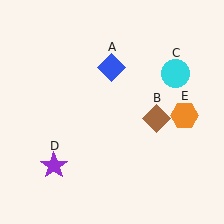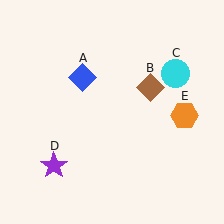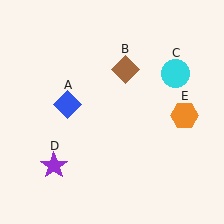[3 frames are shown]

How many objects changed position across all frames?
2 objects changed position: blue diamond (object A), brown diamond (object B).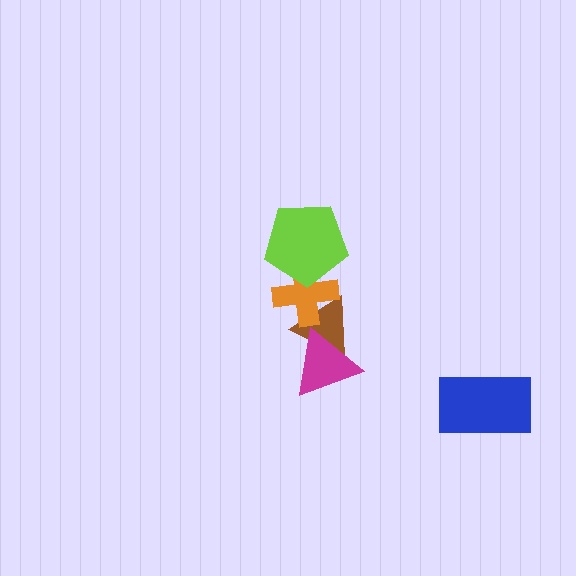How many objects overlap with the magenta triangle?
1 object overlaps with the magenta triangle.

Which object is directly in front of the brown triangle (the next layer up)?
The magenta triangle is directly in front of the brown triangle.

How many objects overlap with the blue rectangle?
0 objects overlap with the blue rectangle.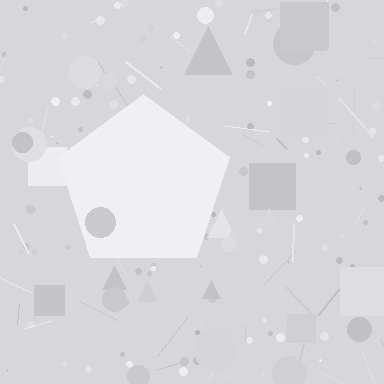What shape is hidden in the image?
A pentagon is hidden in the image.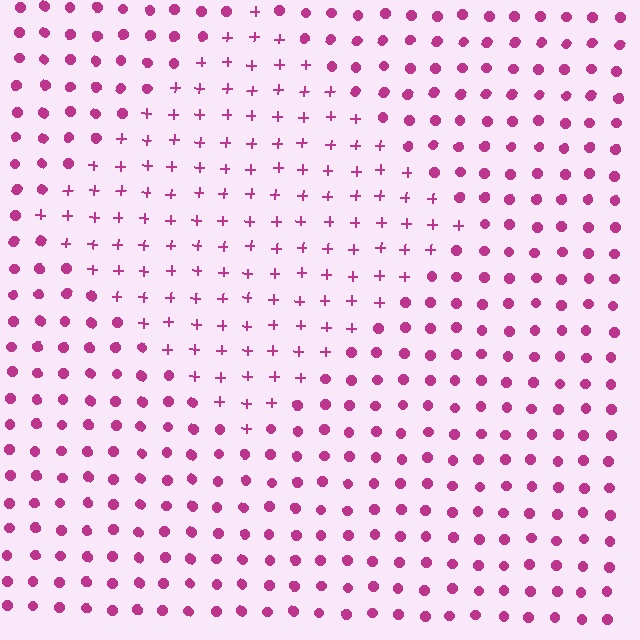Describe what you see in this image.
The image is filled with small magenta elements arranged in a uniform grid. A diamond-shaped region contains plus signs, while the surrounding area contains circles. The boundary is defined purely by the change in element shape.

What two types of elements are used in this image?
The image uses plus signs inside the diamond region and circles outside it.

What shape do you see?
I see a diamond.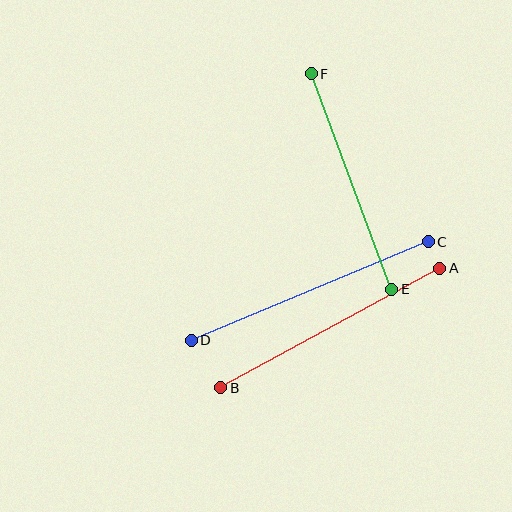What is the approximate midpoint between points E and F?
The midpoint is at approximately (351, 182) pixels.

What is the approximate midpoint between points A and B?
The midpoint is at approximately (330, 328) pixels.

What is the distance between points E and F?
The distance is approximately 230 pixels.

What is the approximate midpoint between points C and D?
The midpoint is at approximately (310, 291) pixels.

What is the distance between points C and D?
The distance is approximately 256 pixels.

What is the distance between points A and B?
The distance is approximately 250 pixels.